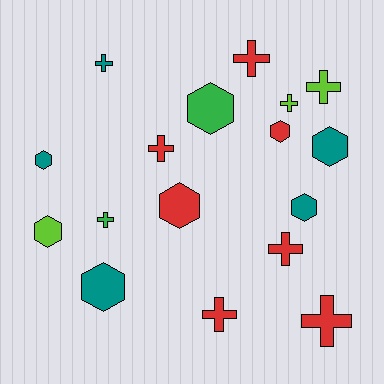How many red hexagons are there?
There are 2 red hexagons.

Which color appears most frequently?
Red, with 7 objects.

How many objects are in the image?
There are 17 objects.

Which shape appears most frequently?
Cross, with 9 objects.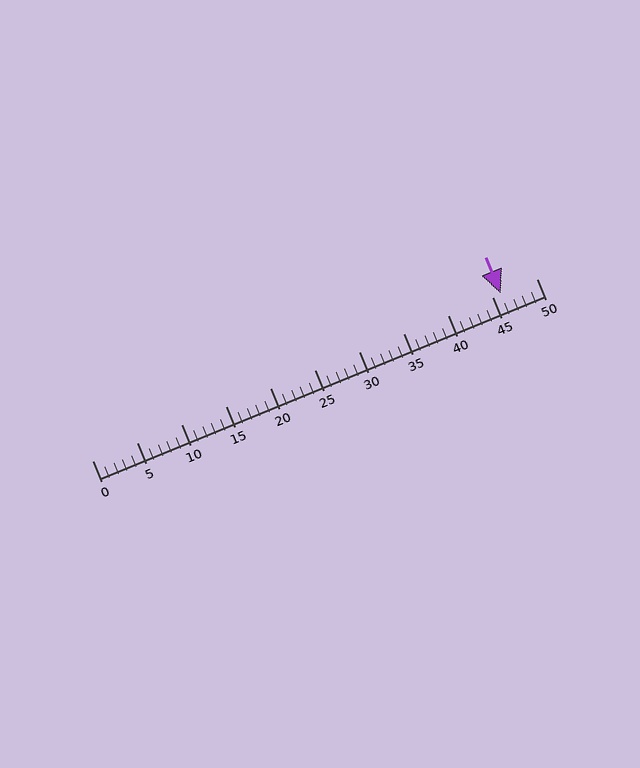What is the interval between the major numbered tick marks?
The major tick marks are spaced 5 units apart.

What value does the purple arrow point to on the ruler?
The purple arrow points to approximately 46.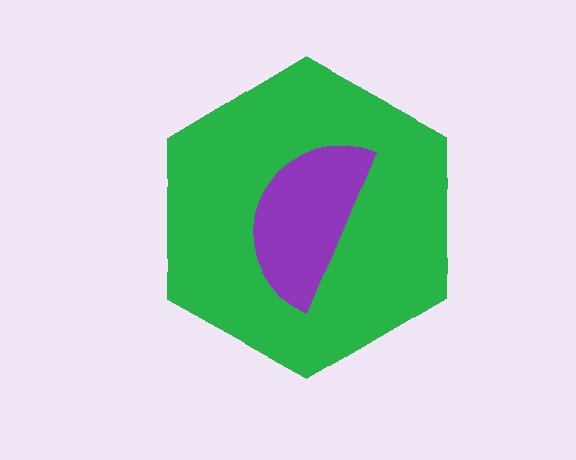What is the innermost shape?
The purple semicircle.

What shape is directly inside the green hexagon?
The purple semicircle.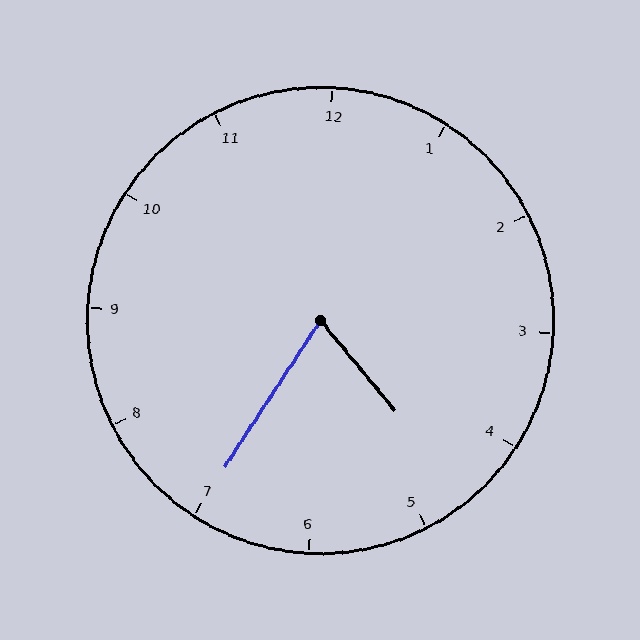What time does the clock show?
4:35.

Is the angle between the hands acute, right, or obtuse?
It is acute.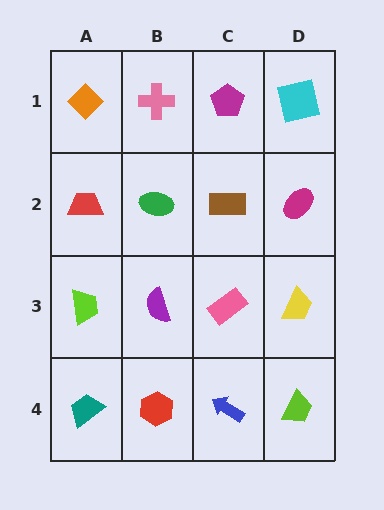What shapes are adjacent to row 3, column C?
A brown rectangle (row 2, column C), a blue arrow (row 4, column C), a purple semicircle (row 3, column B), a yellow trapezoid (row 3, column D).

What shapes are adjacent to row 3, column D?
A magenta ellipse (row 2, column D), a lime trapezoid (row 4, column D), a pink rectangle (row 3, column C).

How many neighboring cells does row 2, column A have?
3.